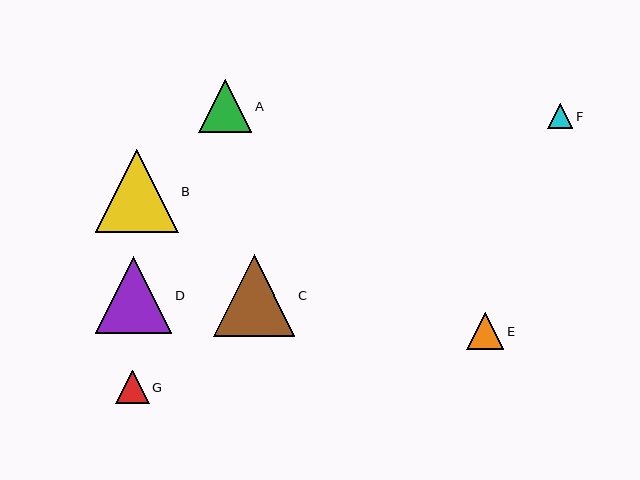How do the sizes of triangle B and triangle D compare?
Triangle B and triangle D are approximately the same size.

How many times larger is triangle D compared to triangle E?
Triangle D is approximately 2.1 times the size of triangle E.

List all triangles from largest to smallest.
From largest to smallest: B, C, D, A, E, G, F.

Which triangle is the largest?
Triangle B is the largest with a size of approximately 83 pixels.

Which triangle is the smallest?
Triangle F is the smallest with a size of approximately 25 pixels.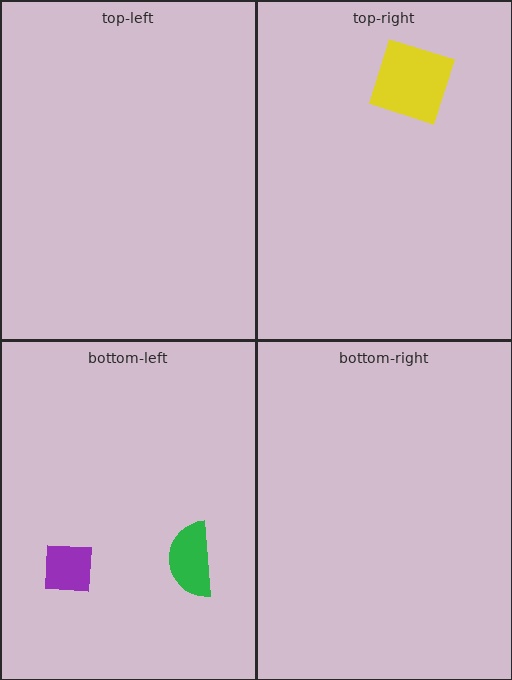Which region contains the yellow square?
The top-right region.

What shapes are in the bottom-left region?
The purple square, the green semicircle.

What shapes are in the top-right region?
The yellow square.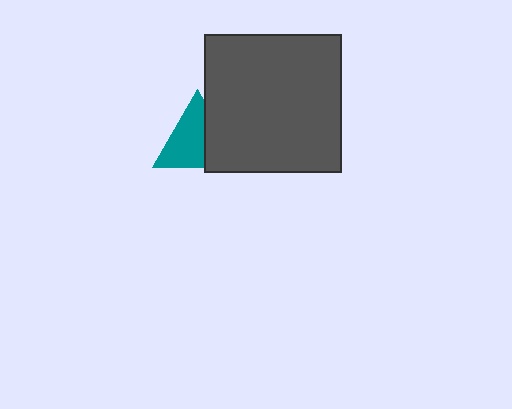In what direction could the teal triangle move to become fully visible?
The teal triangle could move left. That would shift it out from behind the dark gray square entirely.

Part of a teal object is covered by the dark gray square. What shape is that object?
It is a triangle.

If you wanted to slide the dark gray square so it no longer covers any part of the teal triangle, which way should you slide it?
Slide it right — that is the most direct way to separate the two shapes.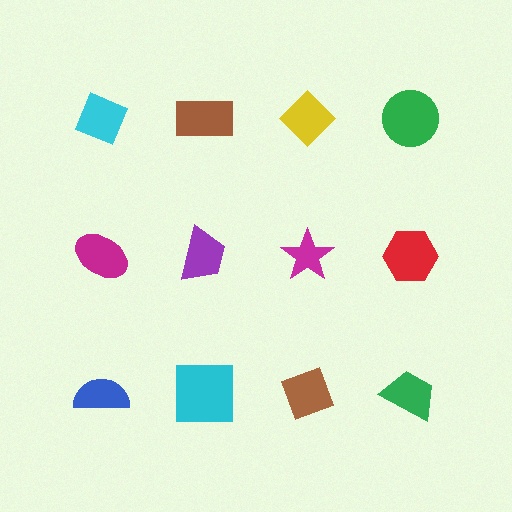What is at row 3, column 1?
A blue semicircle.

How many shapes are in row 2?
4 shapes.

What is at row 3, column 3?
A brown diamond.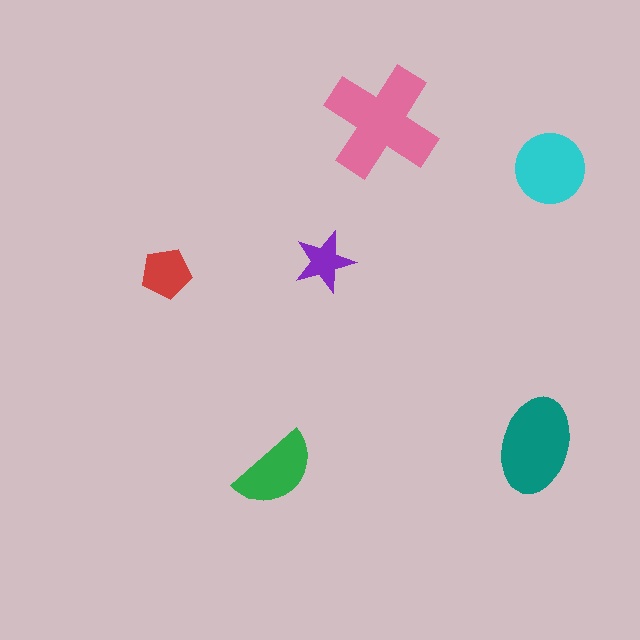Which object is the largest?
The pink cross.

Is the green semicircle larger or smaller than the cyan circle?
Smaller.